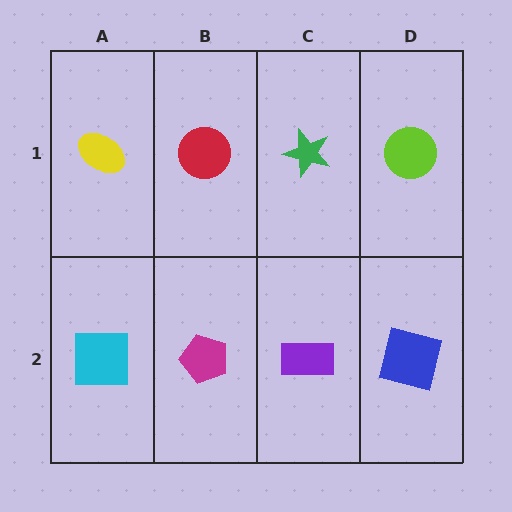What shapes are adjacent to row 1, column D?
A blue square (row 2, column D), a green star (row 1, column C).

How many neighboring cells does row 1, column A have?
2.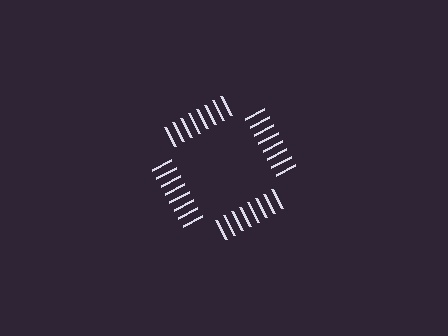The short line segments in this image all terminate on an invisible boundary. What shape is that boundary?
An illusory square — the line segments terminate on its edges but no continuous stroke is drawn.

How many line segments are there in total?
32 — 8 along each of the 4 edges.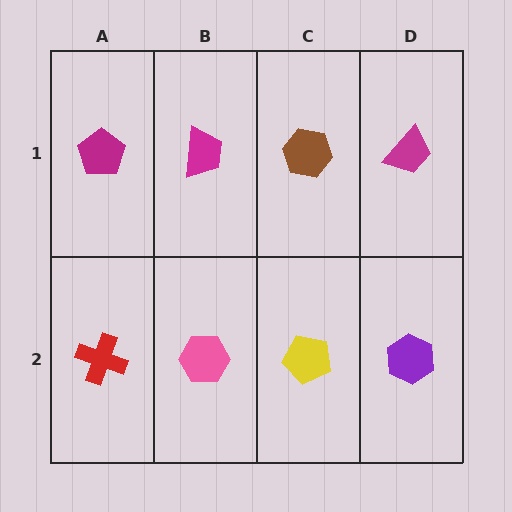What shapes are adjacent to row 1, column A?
A red cross (row 2, column A), a magenta trapezoid (row 1, column B).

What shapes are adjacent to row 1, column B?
A pink hexagon (row 2, column B), a magenta pentagon (row 1, column A), a brown hexagon (row 1, column C).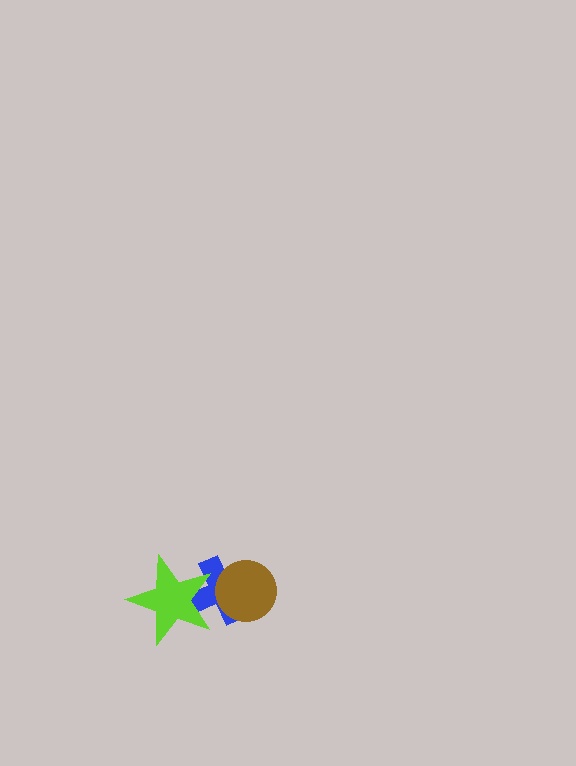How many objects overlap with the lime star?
1 object overlaps with the lime star.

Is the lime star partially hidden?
No, no other shape covers it.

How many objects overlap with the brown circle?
1 object overlaps with the brown circle.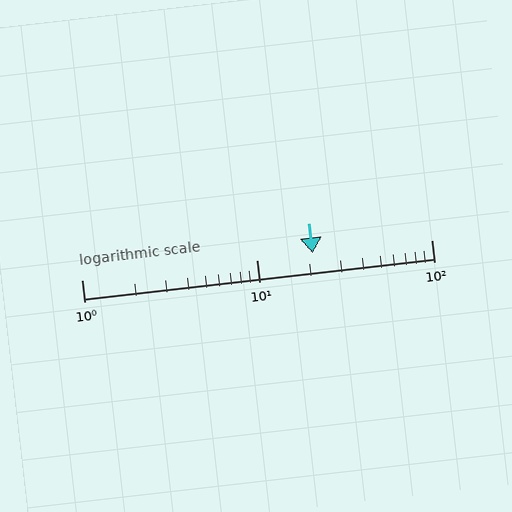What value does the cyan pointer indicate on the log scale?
The pointer indicates approximately 21.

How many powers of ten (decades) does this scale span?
The scale spans 2 decades, from 1 to 100.